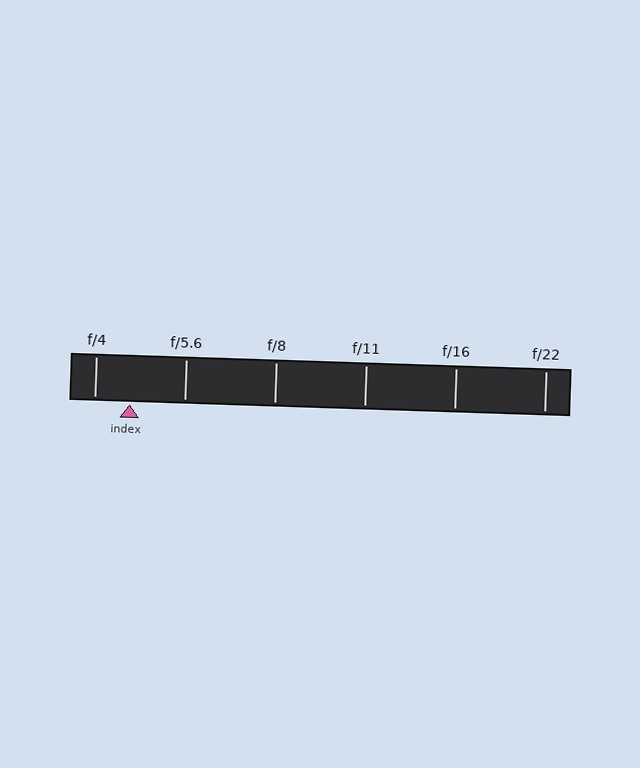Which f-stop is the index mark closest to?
The index mark is closest to f/4.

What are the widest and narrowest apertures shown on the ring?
The widest aperture shown is f/4 and the narrowest is f/22.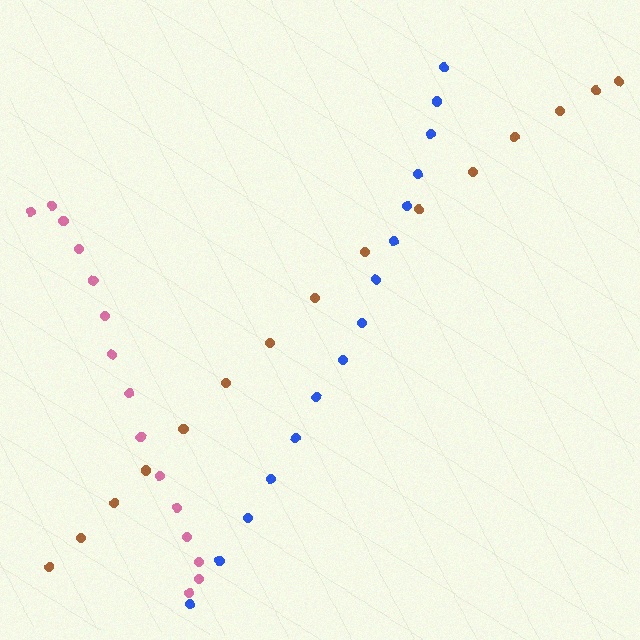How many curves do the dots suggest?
There are 3 distinct paths.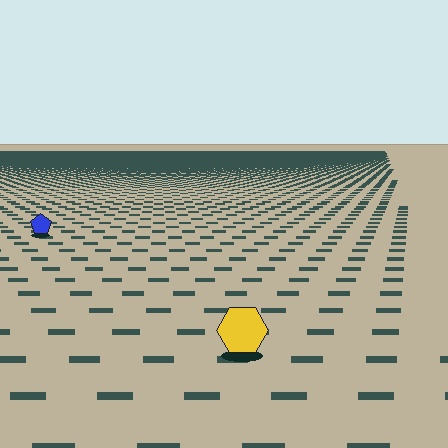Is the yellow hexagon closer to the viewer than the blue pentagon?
Yes. The yellow hexagon is closer — you can tell from the texture gradient: the ground texture is coarser near it.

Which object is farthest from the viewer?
The blue pentagon is farthest from the viewer. It appears smaller and the ground texture around it is denser.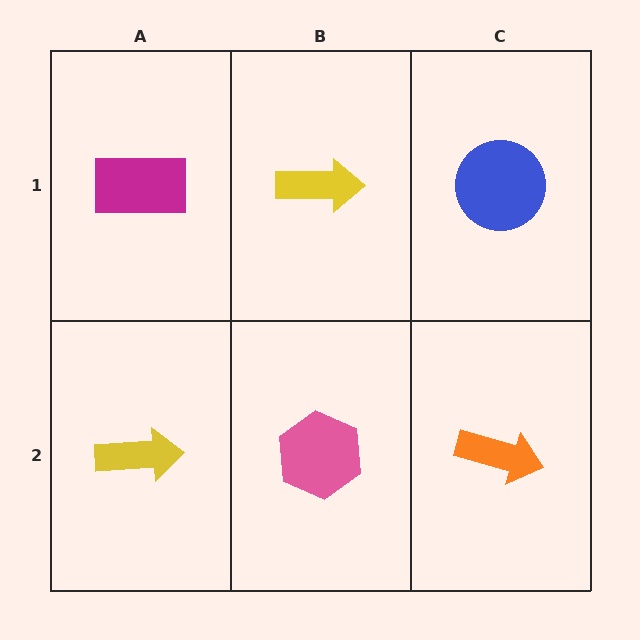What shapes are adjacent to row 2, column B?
A yellow arrow (row 1, column B), a yellow arrow (row 2, column A), an orange arrow (row 2, column C).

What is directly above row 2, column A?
A magenta rectangle.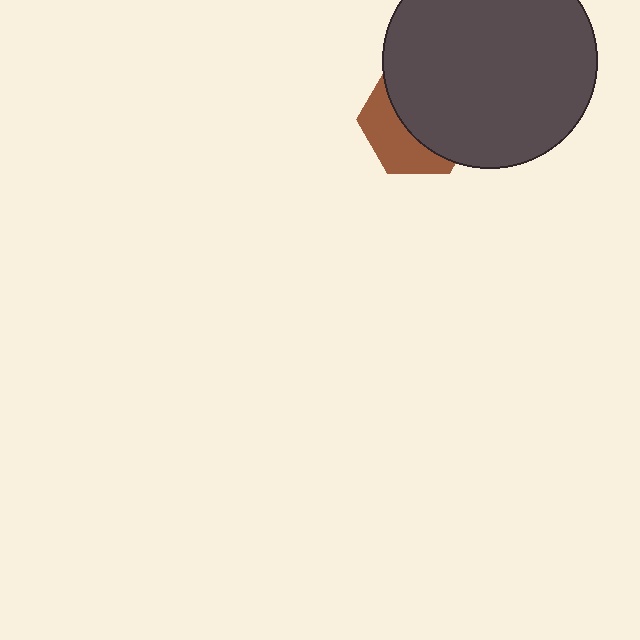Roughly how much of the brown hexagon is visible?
A small part of it is visible (roughly 39%).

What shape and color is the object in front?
The object in front is a dark gray circle.